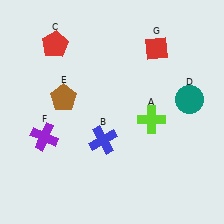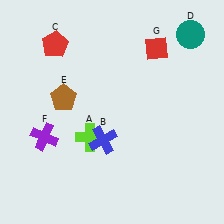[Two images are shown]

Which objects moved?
The objects that moved are: the lime cross (A), the teal circle (D).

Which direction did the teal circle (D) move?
The teal circle (D) moved up.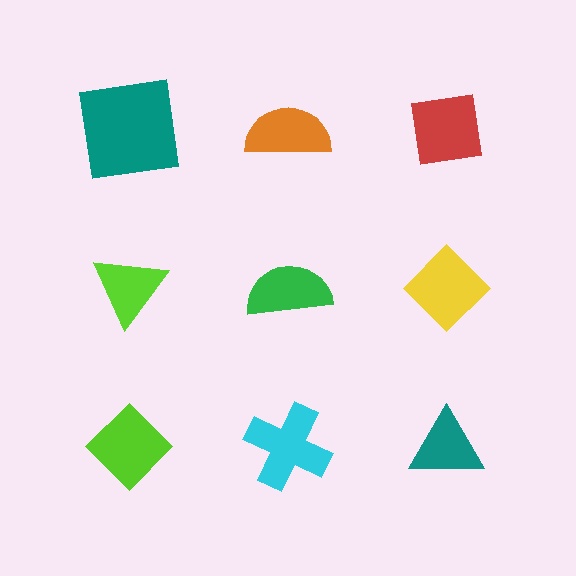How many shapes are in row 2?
3 shapes.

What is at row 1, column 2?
An orange semicircle.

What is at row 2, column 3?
A yellow diamond.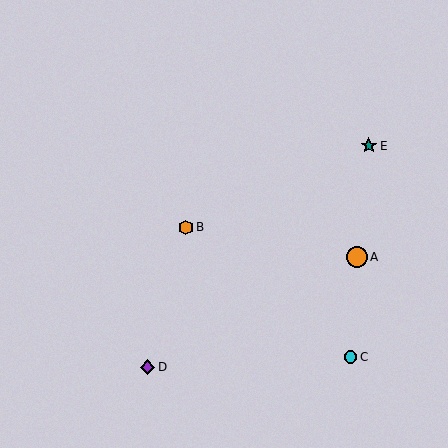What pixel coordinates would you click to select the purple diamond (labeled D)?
Click at (147, 367) to select the purple diamond D.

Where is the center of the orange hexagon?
The center of the orange hexagon is at (186, 227).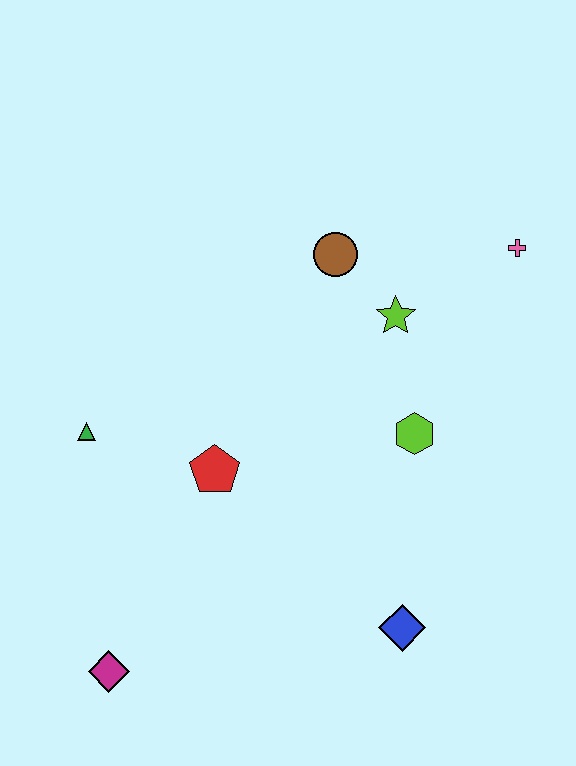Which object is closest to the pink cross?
The lime star is closest to the pink cross.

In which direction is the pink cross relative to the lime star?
The pink cross is to the right of the lime star.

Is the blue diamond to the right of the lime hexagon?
No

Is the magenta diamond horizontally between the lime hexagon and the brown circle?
No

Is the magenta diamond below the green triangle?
Yes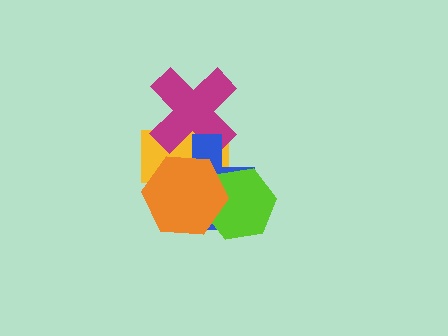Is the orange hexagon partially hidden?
No, no other shape covers it.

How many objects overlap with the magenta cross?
2 objects overlap with the magenta cross.